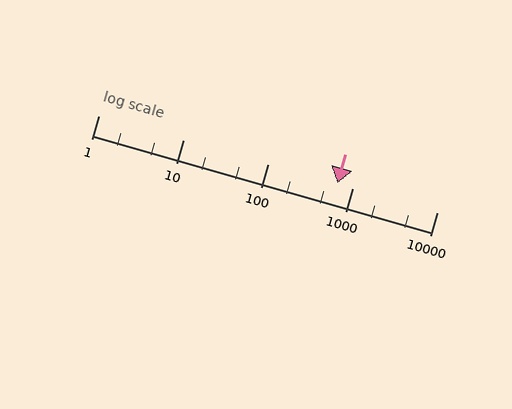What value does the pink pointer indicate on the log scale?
The pointer indicates approximately 660.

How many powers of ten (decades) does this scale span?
The scale spans 4 decades, from 1 to 10000.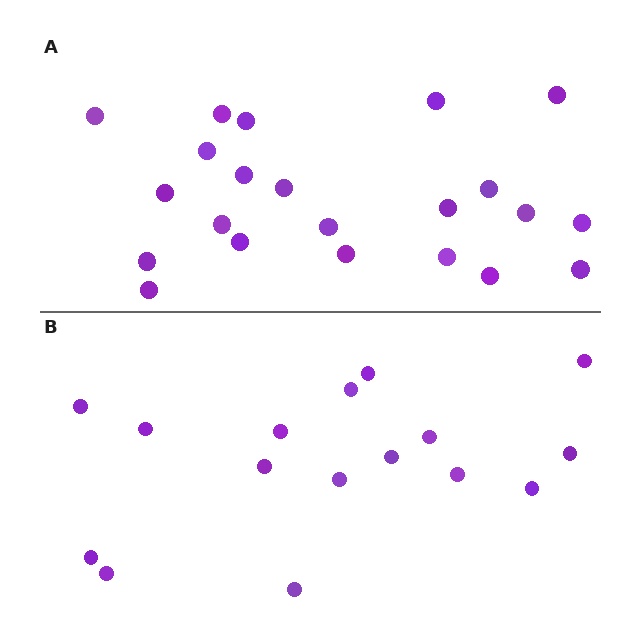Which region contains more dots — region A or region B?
Region A (the top region) has more dots.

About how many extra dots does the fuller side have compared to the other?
Region A has about 6 more dots than region B.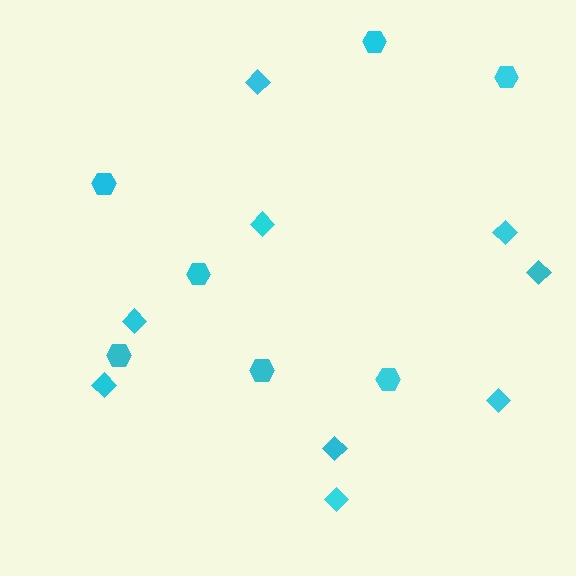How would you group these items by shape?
There are 2 groups: one group of hexagons (7) and one group of diamonds (9).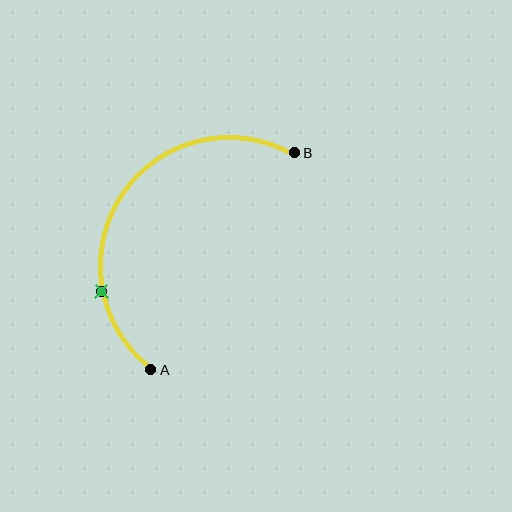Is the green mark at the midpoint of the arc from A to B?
No. The green mark lies on the arc but is closer to endpoint A. The arc midpoint would be at the point on the curve equidistant along the arc from both A and B.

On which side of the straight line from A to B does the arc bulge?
The arc bulges to the left of the straight line connecting A and B.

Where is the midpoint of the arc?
The arc midpoint is the point on the curve farthest from the straight line joining A and B. It sits to the left of that line.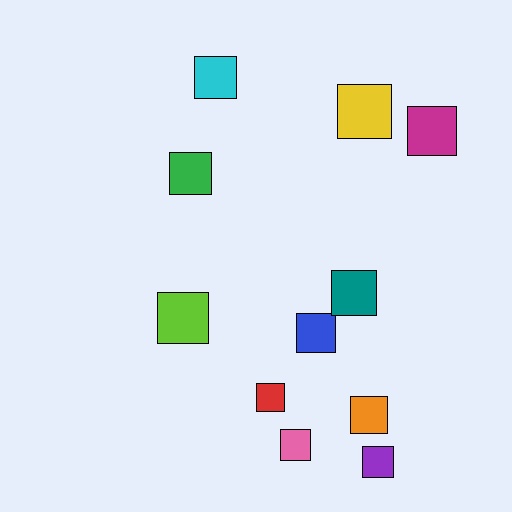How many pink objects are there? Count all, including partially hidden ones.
There is 1 pink object.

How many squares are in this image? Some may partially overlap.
There are 11 squares.